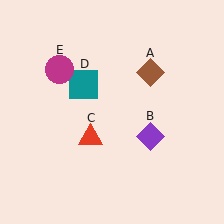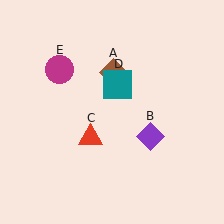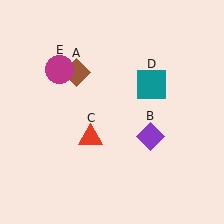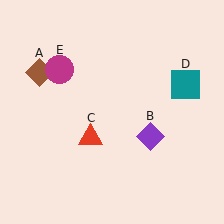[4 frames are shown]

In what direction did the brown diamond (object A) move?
The brown diamond (object A) moved left.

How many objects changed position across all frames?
2 objects changed position: brown diamond (object A), teal square (object D).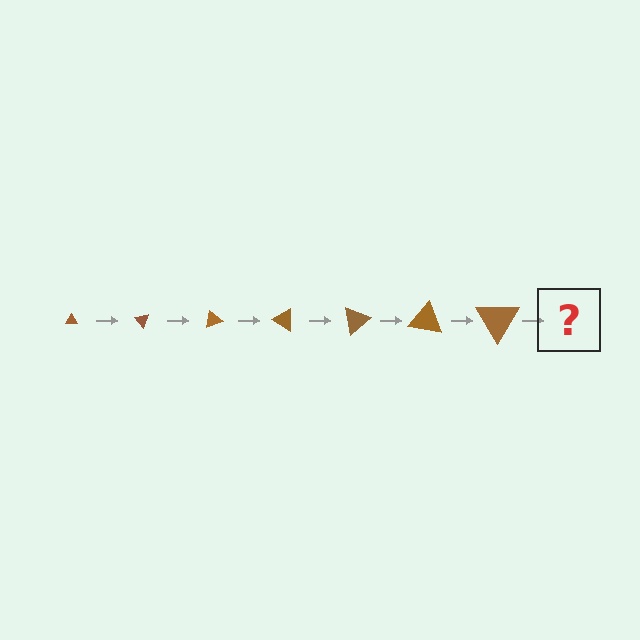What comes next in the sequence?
The next element should be a triangle, larger than the previous one and rotated 350 degrees from the start.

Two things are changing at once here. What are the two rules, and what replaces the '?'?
The two rules are that the triangle grows larger each step and it rotates 50 degrees each step. The '?' should be a triangle, larger than the previous one and rotated 350 degrees from the start.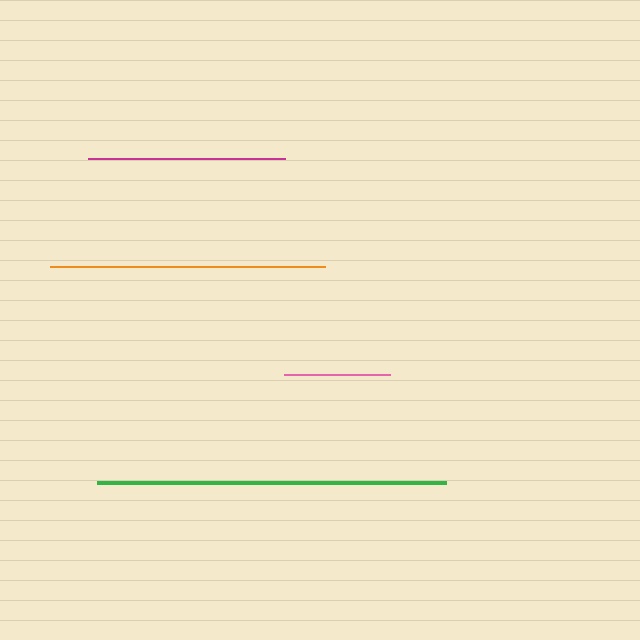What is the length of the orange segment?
The orange segment is approximately 275 pixels long.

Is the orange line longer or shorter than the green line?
The green line is longer than the orange line.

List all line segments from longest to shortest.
From longest to shortest: green, orange, magenta, pink.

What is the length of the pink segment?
The pink segment is approximately 106 pixels long.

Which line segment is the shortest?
The pink line is the shortest at approximately 106 pixels.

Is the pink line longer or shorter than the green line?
The green line is longer than the pink line.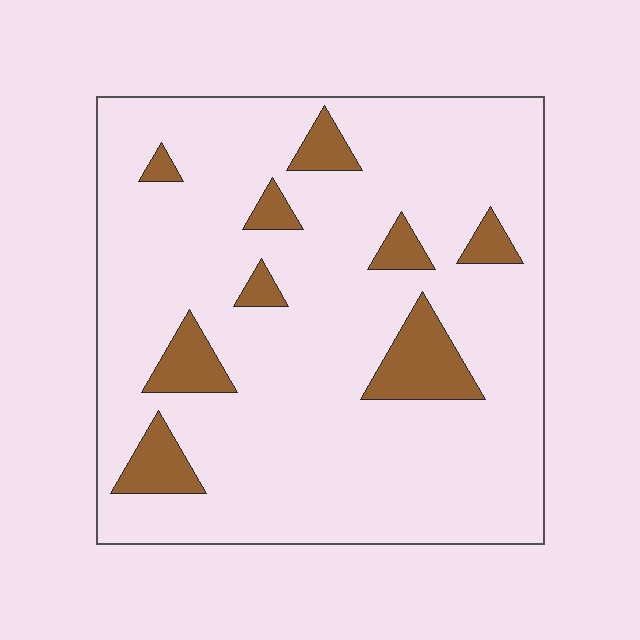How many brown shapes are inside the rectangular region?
9.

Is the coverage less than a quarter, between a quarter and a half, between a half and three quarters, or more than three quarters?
Less than a quarter.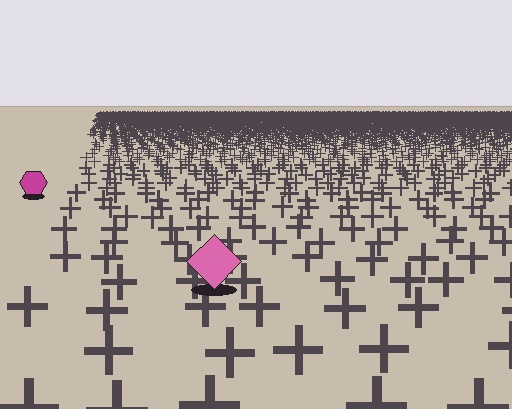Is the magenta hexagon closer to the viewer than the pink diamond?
No. The pink diamond is closer — you can tell from the texture gradient: the ground texture is coarser near it.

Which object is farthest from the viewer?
The magenta hexagon is farthest from the viewer. It appears smaller and the ground texture around it is denser.